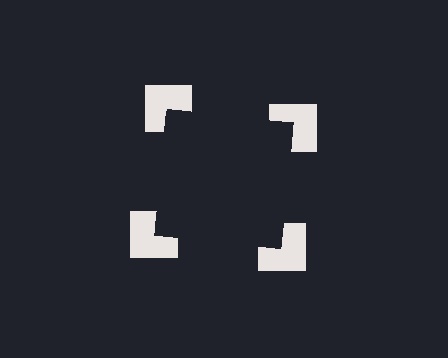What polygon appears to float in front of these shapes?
An illusory square — its edges are inferred from the aligned wedge cuts in the notched squares, not physically drawn.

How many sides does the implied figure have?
4 sides.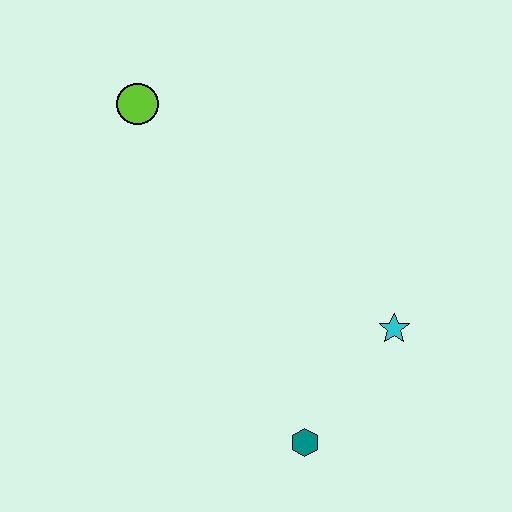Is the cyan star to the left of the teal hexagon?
No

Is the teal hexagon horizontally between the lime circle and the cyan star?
Yes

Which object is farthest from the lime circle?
The teal hexagon is farthest from the lime circle.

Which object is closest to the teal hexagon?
The cyan star is closest to the teal hexagon.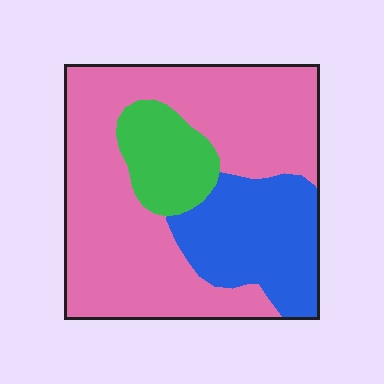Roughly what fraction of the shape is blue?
Blue covers 24% of the shape.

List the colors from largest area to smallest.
From largest to smallest: pink, blue, green.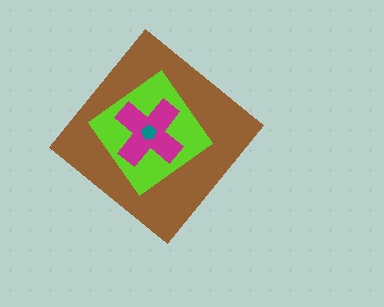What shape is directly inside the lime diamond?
The magenta cross.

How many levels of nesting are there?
4.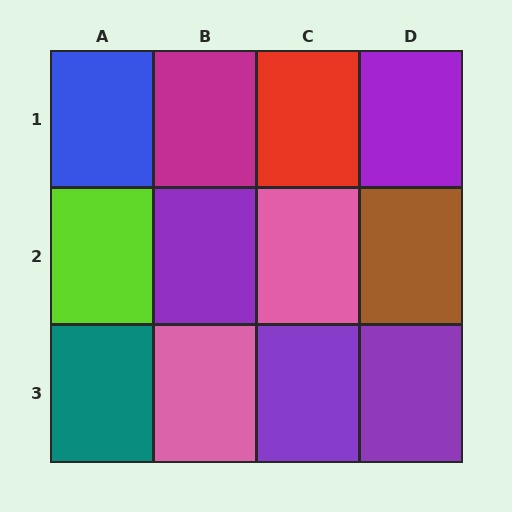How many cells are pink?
2 cells are pink.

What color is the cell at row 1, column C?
Red.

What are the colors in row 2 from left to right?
Lime, purple, pink, brown.